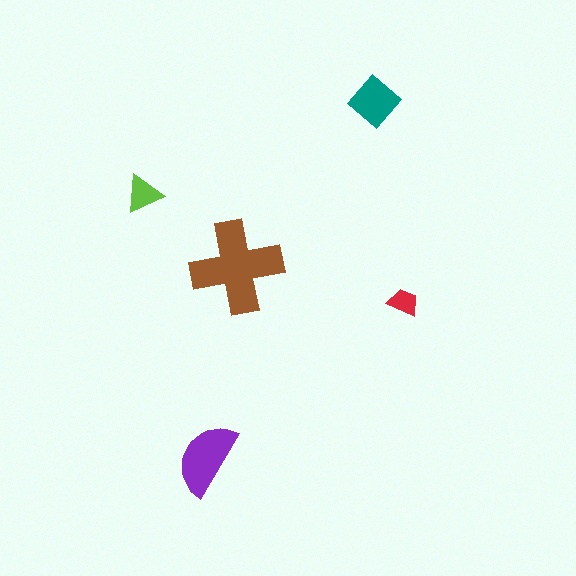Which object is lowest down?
The purple semicircle is bottommost.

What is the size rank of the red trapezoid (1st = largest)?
5th.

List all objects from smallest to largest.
The red trapezoid, the lime triangle, the teal diamond, the purple semicircle, the brown cross.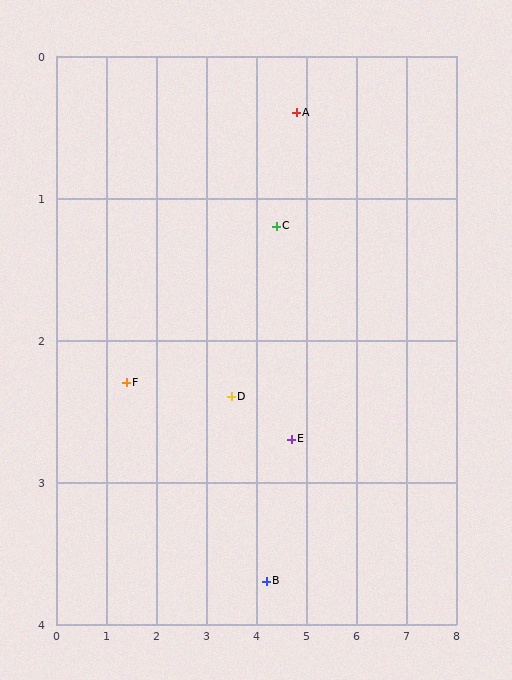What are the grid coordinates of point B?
Point B is at approximately (4.2, 3.7).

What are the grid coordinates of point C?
Point C is at approximately (4.4, 1.2).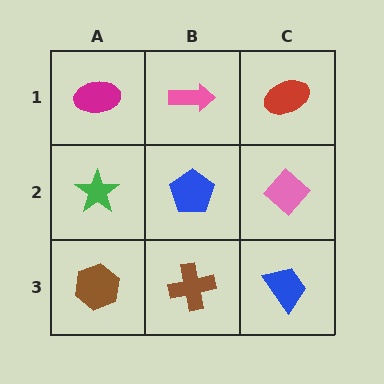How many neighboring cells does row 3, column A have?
2.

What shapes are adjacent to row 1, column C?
A pink diamond (row 2, column C), a pink arrow (row 1, column B).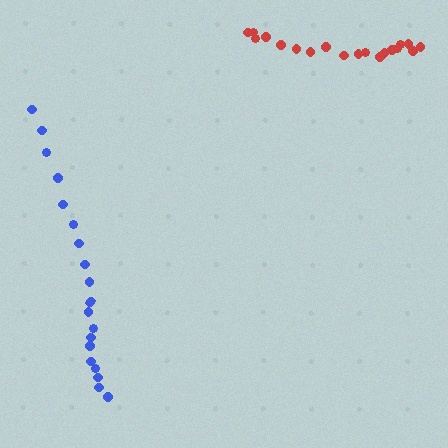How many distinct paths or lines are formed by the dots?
There are 2 distinct paths.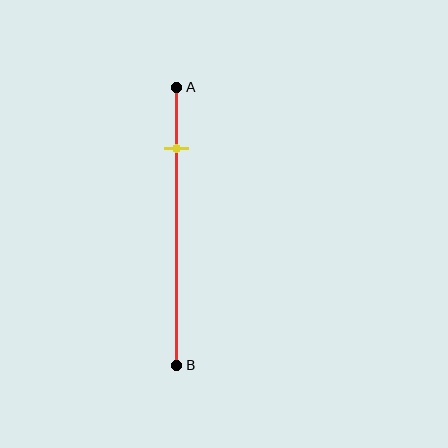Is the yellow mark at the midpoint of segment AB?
No, the mark is at about 20% from A, not at the 50% midpoint.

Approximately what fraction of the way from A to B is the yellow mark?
The yellow mark is approximately 20% of the way from A to B.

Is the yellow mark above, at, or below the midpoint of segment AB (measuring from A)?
The yellow mark is above the midpoint of segment AB.